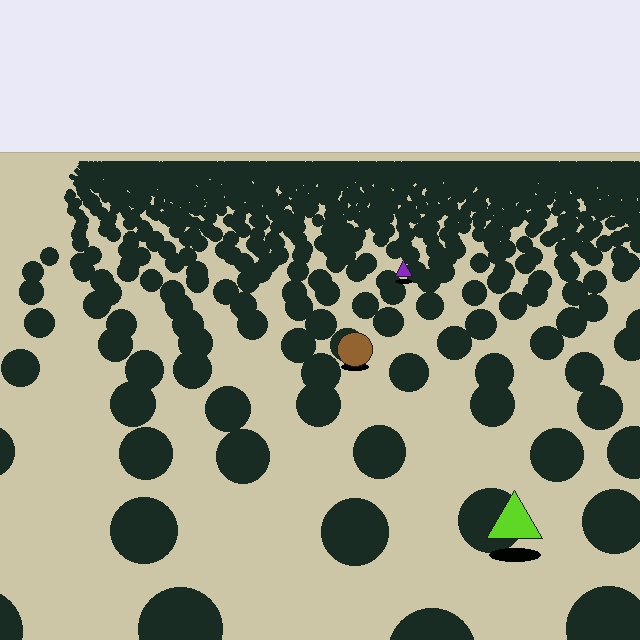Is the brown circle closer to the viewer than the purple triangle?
Yes. The brown circle is closer — you can tell from the texture gradient: the ground texture is coarser near it.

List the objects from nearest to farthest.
From nearest to farthest: the lime triangle, the brown circle, the purple triangle.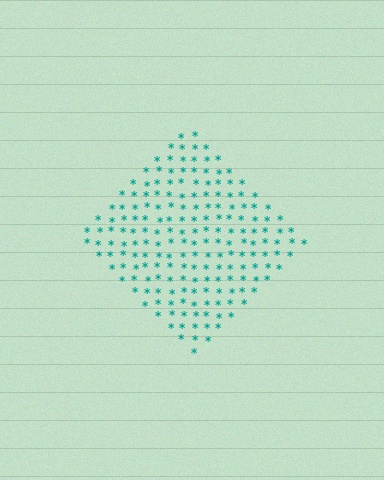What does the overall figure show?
The overall figure shows a diamond.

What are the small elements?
The small elements are asterisks.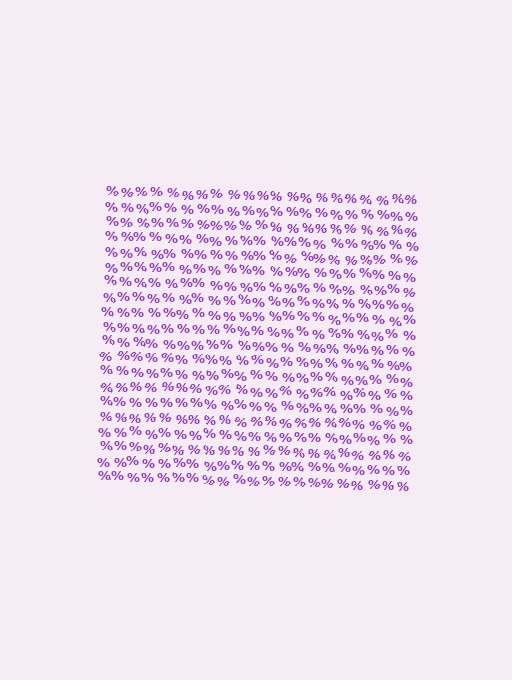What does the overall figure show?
The overall figure shows a square.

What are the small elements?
The small elements are percent signs.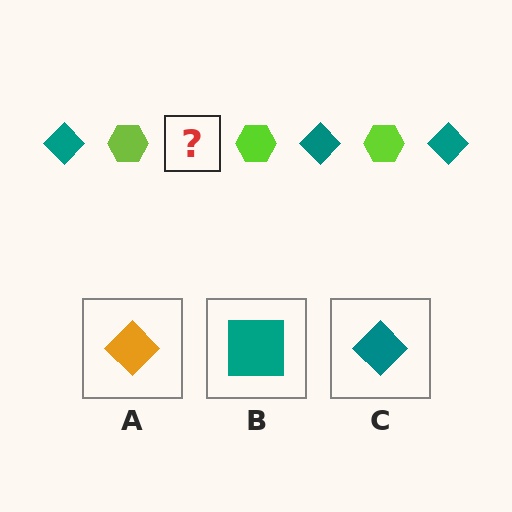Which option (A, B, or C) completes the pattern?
C.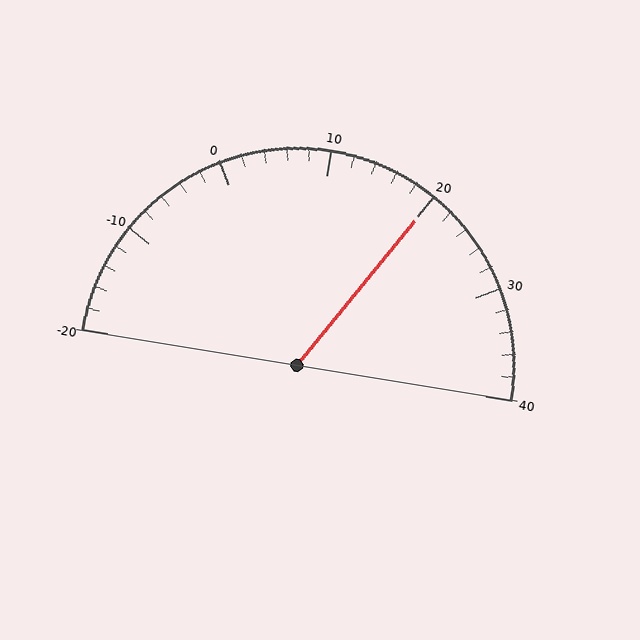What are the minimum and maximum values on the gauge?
The gauge ranges from -20 to 40.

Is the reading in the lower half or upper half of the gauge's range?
The reading is in the upper half of the range (-20 to 40).